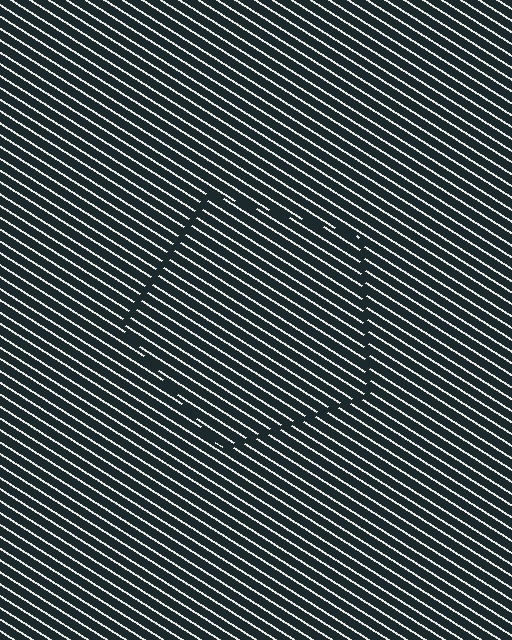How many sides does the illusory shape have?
5 sides — the line-ends trace a pentagon.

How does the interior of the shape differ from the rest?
The interior of the shape contains the same grating, shifted by half a period — the contour is defined by the phase discontinuity where line-ends from the inner and outer gratings abut.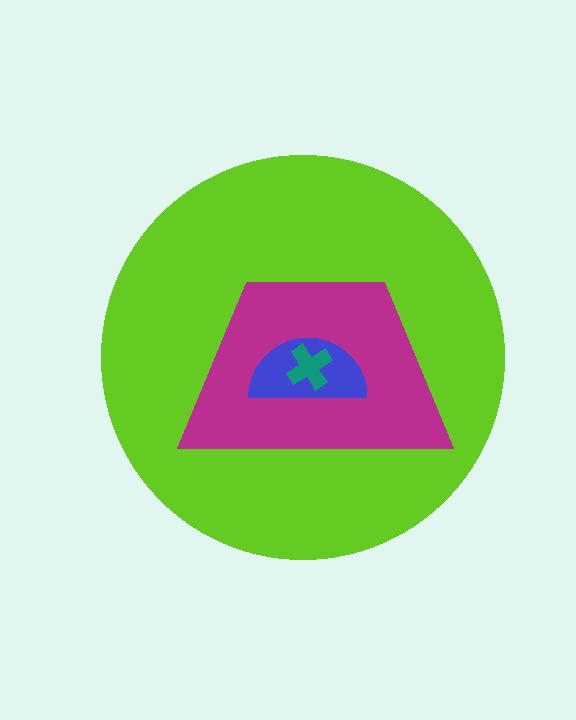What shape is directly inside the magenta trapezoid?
The blue semicircle.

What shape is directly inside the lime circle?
The magenta trapezoid.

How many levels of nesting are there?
4.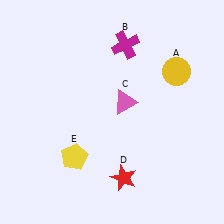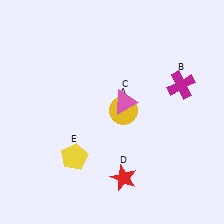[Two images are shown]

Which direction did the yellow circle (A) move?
The yellow circle (A) moved left.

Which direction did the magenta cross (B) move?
The magenta cross (B) moved right.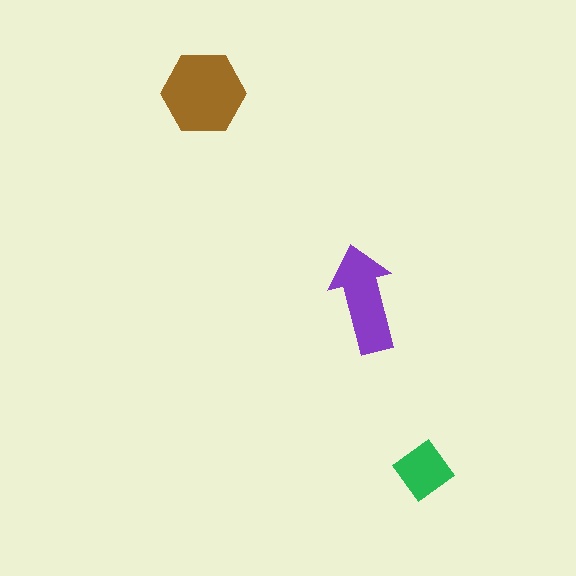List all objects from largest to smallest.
The brown hexagon, the purple arrow, the green diamond.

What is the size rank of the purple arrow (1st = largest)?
2nd.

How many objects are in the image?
There are 3 objects in the image.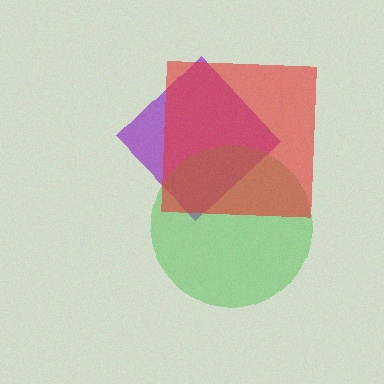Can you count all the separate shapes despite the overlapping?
Yes, there are 3 separate shapes.